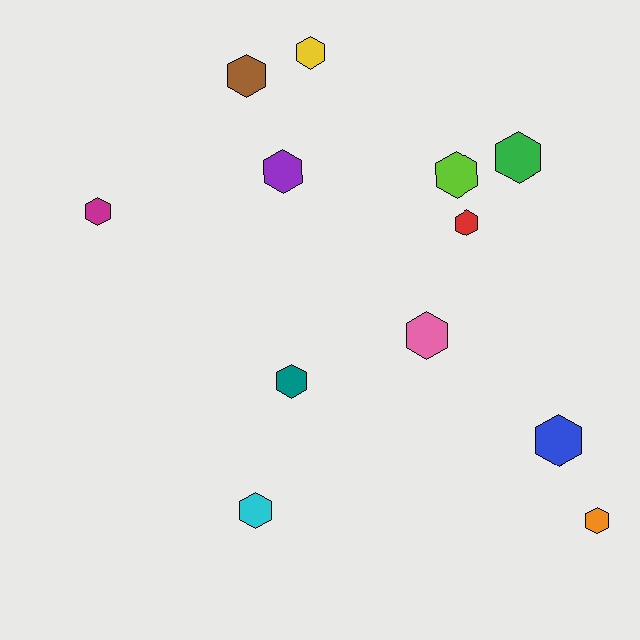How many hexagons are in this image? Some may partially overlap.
There are 12 hexagons.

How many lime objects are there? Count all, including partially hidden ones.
There is 1 lime object.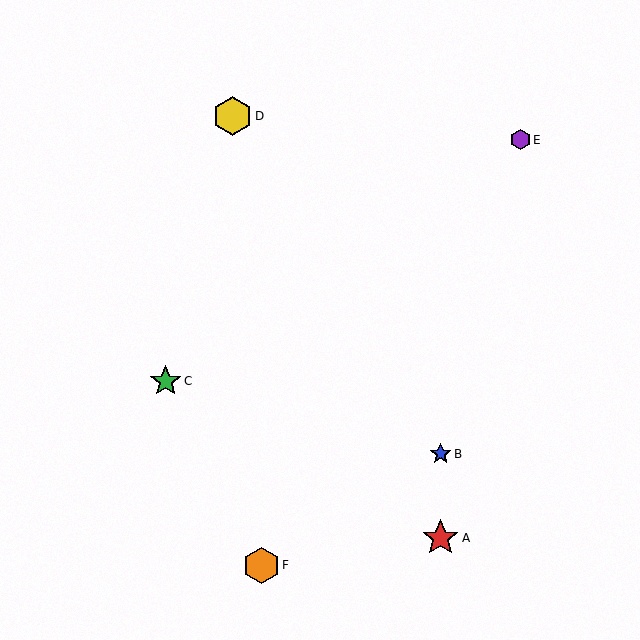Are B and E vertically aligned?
No, B is at x≈441 and E is at x≈520.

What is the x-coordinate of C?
Object C is at x≈166.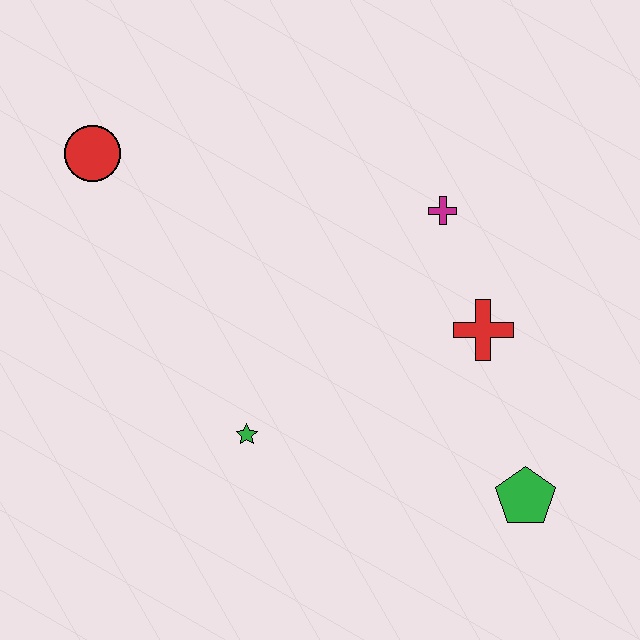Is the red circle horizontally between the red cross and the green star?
No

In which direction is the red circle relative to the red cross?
The red circle is to the left of the red cross.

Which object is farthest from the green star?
The red circle is farthest from the green star.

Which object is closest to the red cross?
The magenta cross is closest to the red cross.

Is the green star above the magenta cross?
No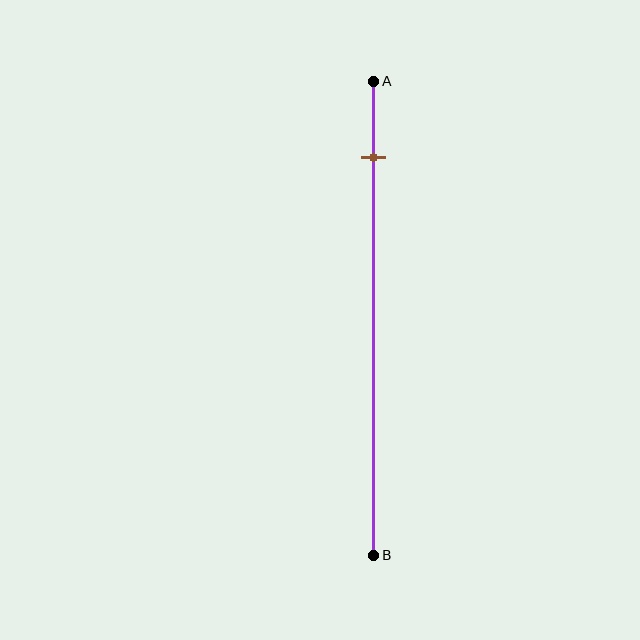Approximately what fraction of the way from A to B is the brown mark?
The brown mark is approximately 15% of the way from A to B.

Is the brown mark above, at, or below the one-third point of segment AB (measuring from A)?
The brown mark is above the one-third point of segment AB.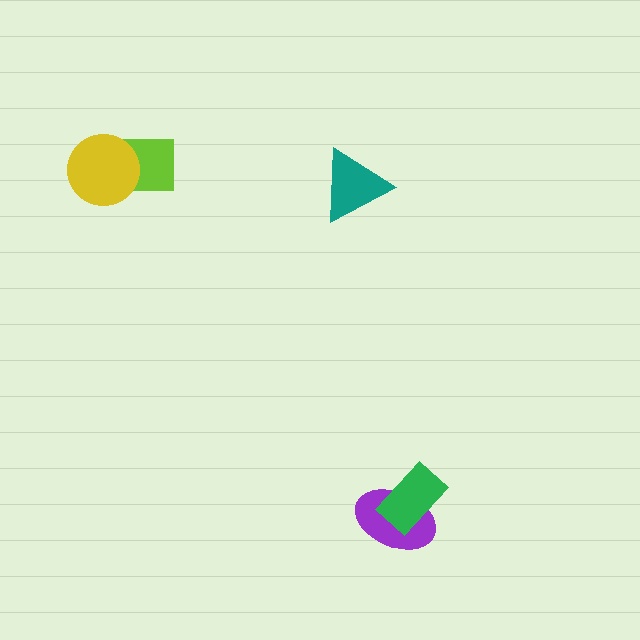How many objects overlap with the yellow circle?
1 object overlaps with the yellow circle.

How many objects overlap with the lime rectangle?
1 object overlaps with the lime rectangle.